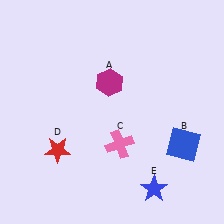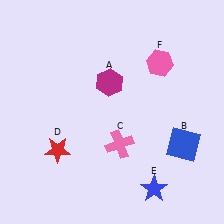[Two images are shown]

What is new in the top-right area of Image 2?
A pink hexagon (F) was added in the top-right area of Image 2.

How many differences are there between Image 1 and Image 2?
There is 1 difference between the two images.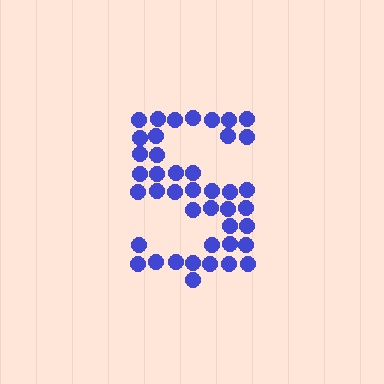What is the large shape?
The large shape is the letter S.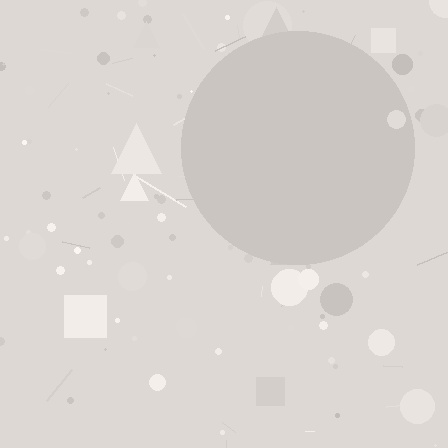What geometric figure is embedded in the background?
A circle is embedded in the background.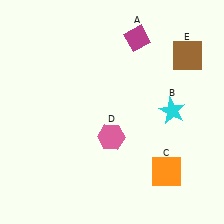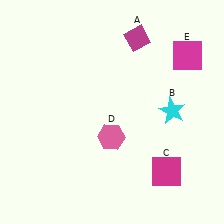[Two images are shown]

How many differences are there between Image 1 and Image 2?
There are 2 differences between the two images.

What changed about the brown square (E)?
In Image 1, E is brown. In Image 2, it changed to magenta.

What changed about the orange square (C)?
In Image 1, C is orange. In Image 2, it changed to magenta.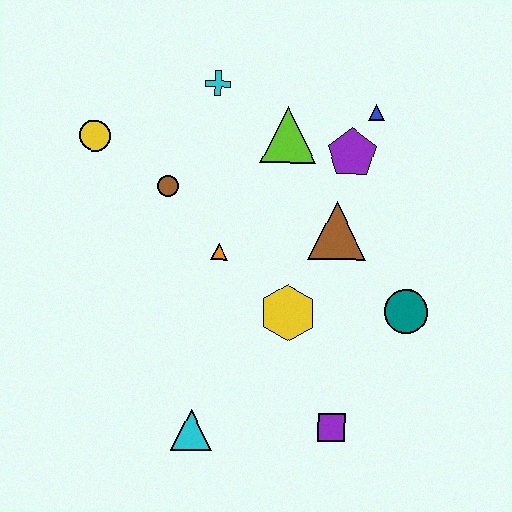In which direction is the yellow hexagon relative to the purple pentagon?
The yellow hexagon is below the purple pentagon.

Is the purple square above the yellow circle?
No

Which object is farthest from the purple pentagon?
The cyan triangle is farthest from the purple pentagon.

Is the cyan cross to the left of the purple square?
Yes